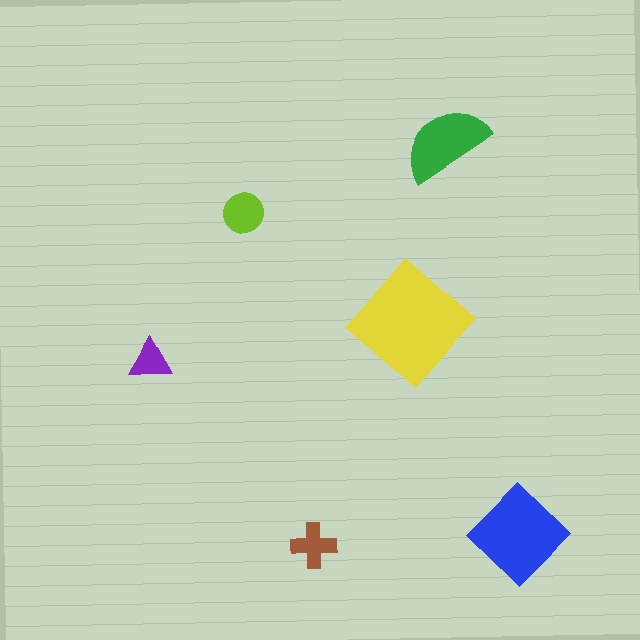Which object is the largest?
The yellow diamond.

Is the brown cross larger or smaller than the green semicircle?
Smaller.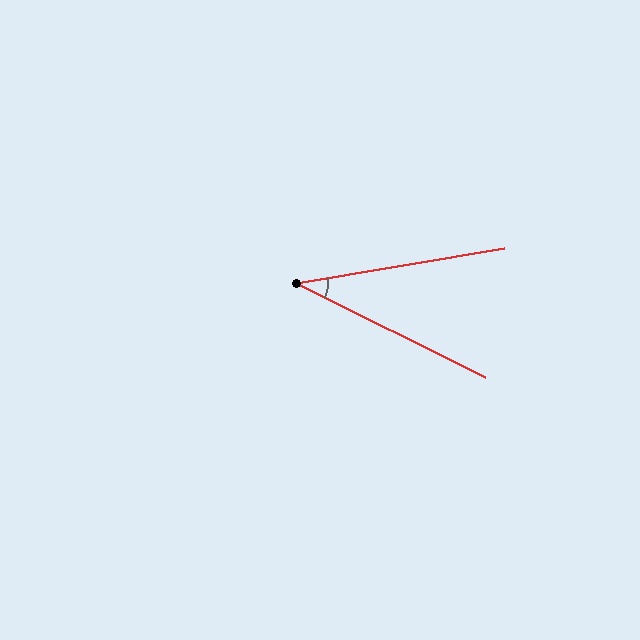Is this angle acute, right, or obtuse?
It is acute.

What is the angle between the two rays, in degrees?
Approximately 36 degrees.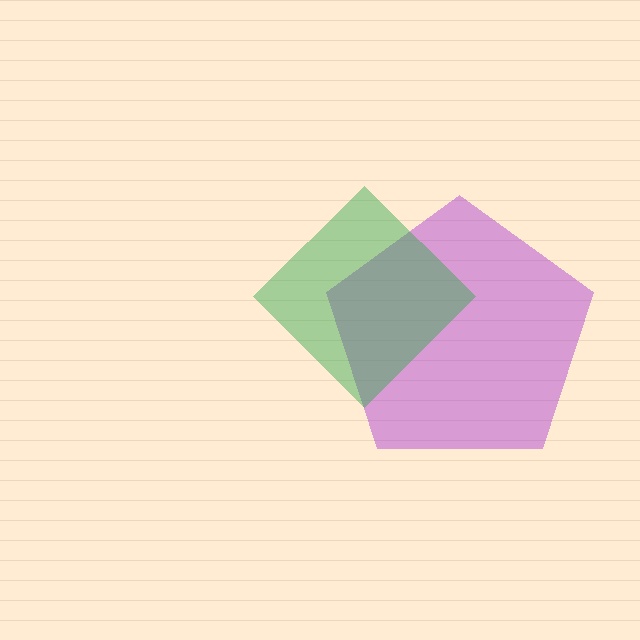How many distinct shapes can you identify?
There are 2 distinct shapes: a purple pentagon, a green diamond.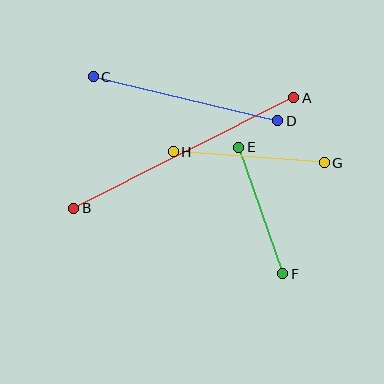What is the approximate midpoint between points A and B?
The midpoint is at approximately (184, 153) pixels.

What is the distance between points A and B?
The distance is approximately 246 pixels.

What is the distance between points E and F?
The distance is approximately 134 pixels.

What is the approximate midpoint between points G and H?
The midpoint is at approximately (249, 157) pixels.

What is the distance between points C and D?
The distance is approximately 189 pixels.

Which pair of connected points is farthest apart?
Points A and B are farthest apart.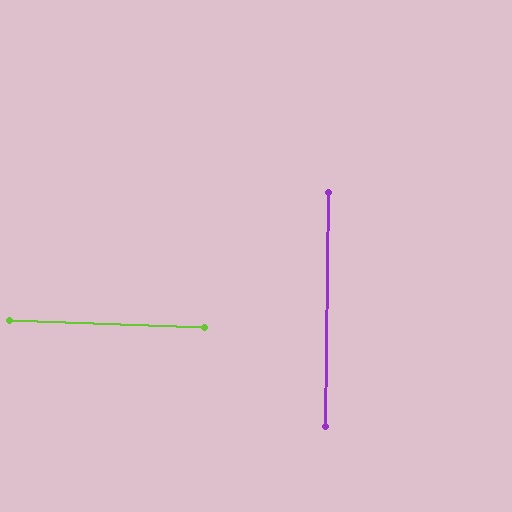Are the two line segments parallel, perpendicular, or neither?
Perpendicular — they meet at approximately 89°.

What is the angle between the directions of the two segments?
Approximately 89 degrees.